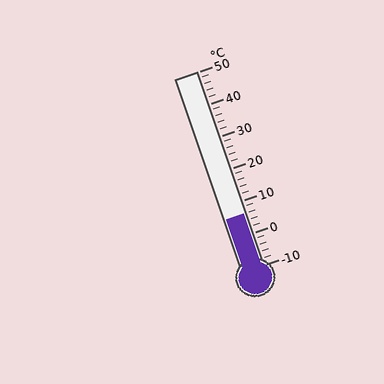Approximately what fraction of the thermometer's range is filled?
The thermometer is filled to approximately 25% of its range.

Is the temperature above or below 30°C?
The temperature is below 30°C.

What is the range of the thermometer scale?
The thermometer scale ranges from -10°C to 50°C.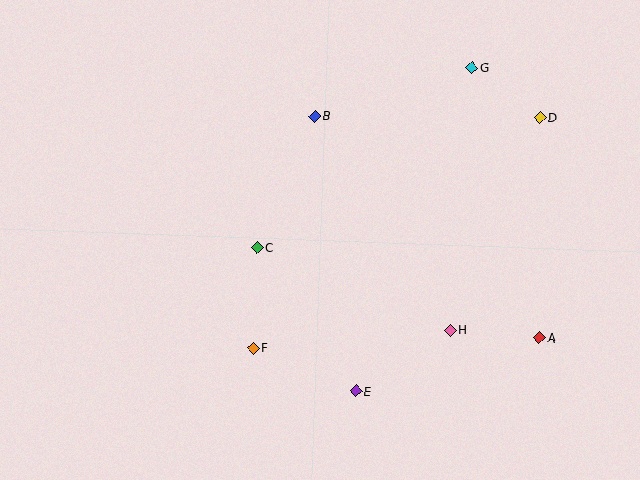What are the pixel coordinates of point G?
Point G is at (472, 67).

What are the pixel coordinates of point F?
Point F is at (253, 348).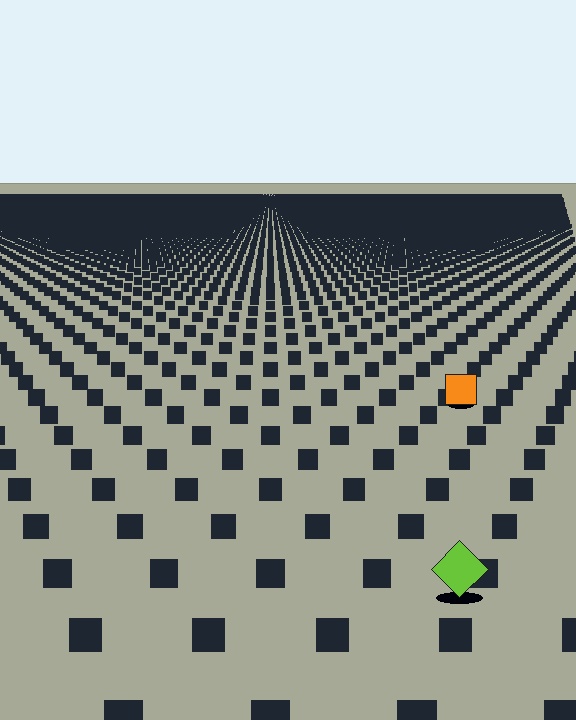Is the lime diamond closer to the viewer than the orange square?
Yes. The lime diamond is closer — you can tell from the texture gradient: the ground texture is coarser near it.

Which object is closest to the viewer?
The lime diamond is closest. The texture marks near it are larger and more spread out.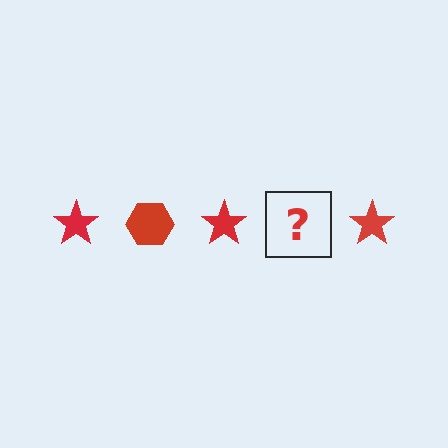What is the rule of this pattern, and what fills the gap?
The rule is that the pattern cycles through star, hexagon shapes in red. The gap should be filled with a red hexagon.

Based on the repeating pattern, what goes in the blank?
The blank should be a red hexagon.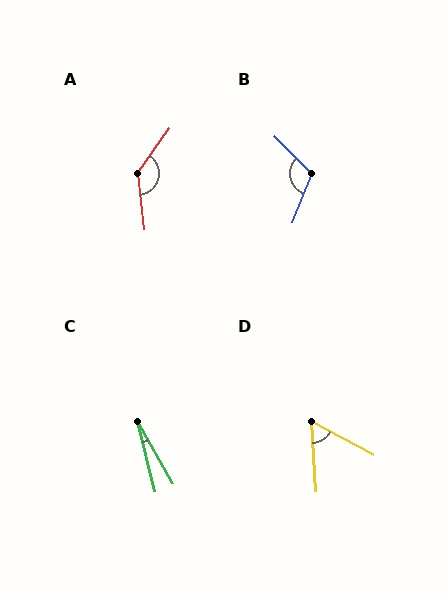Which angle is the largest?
A, at approximately 139 degrees.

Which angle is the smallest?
C, at approximately 16 degrees.